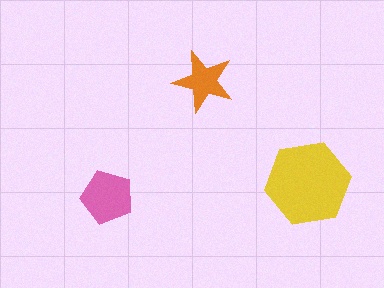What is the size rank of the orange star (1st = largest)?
3rd.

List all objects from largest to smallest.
The yellow hexagon, the pink pentagon, the orange star.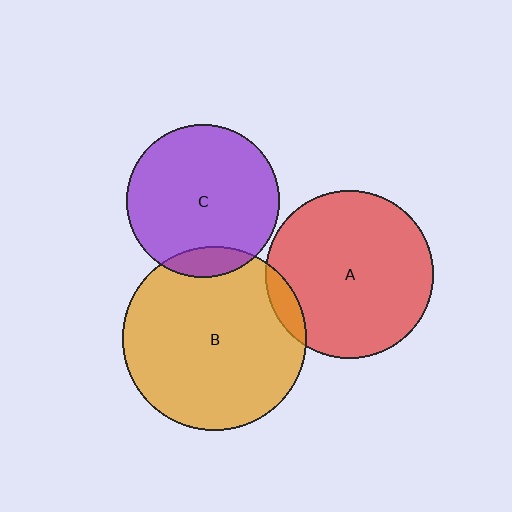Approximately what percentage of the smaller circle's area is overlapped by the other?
Approximately 5%.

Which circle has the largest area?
Circle B (orange).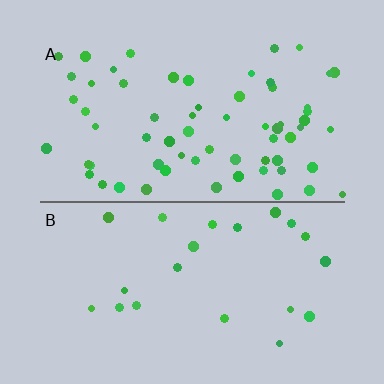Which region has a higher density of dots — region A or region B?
A (the top).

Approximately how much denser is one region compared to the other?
Approximately 2.9× — region A over region B.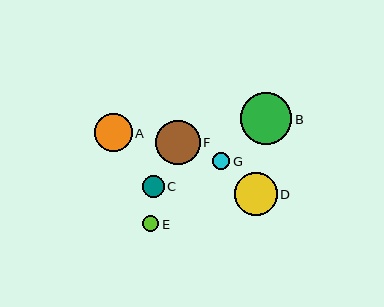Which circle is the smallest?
Circle E is the smallest with a size of approximately 16 pixels.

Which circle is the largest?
Circle B is the largest with a size of approximately 51 pixels.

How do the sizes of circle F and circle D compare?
Circle F and circle D are approximately the same size.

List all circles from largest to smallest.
From largest to smallest: B, F, D, A, C, G, E.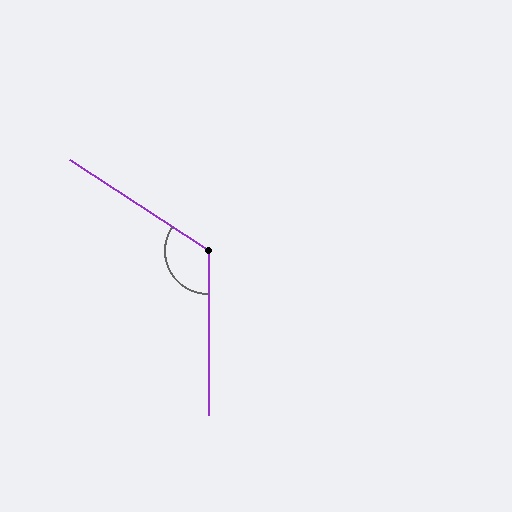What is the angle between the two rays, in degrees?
Approximately 123 degrees.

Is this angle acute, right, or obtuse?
It is obtuse.